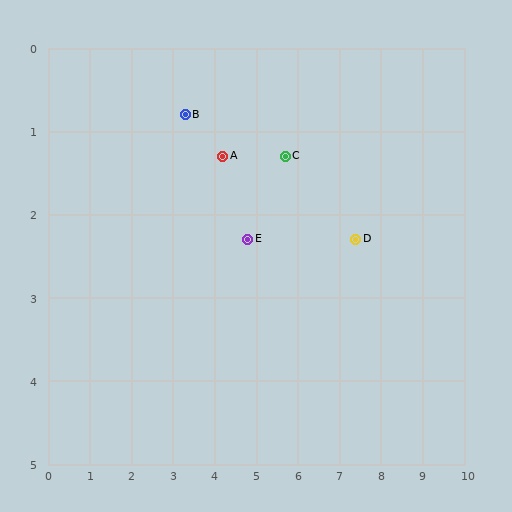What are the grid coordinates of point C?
Point C is at approximately (5.7, 1.3).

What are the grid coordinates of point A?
Point A is at approximately (4.2, 1.3).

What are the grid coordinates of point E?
Point E is at approximately (4.8, 2.3).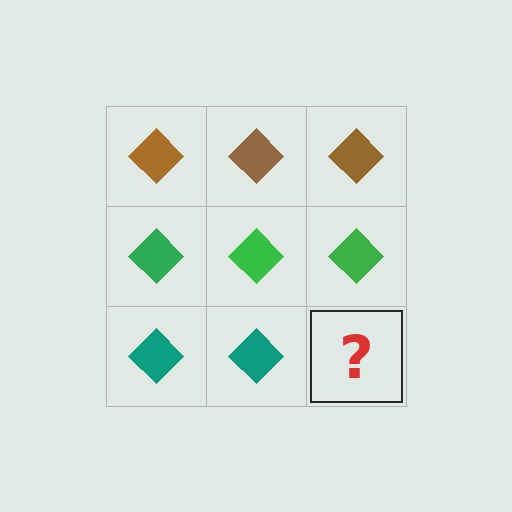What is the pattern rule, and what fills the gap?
The rule is that each row has a consistent color. The gap should be filled with a teal diamond.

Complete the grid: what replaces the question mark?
The question mark should be replaced with a teal diamond.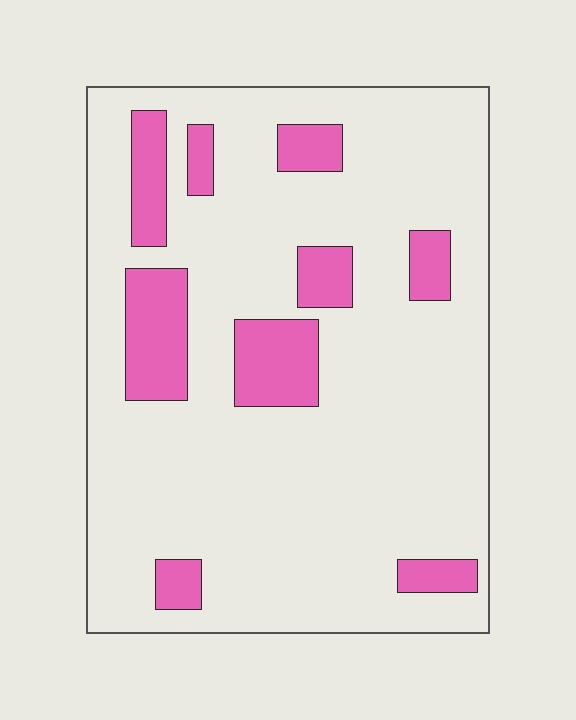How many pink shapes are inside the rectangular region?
9.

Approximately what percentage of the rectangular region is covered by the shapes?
Approximately 15%.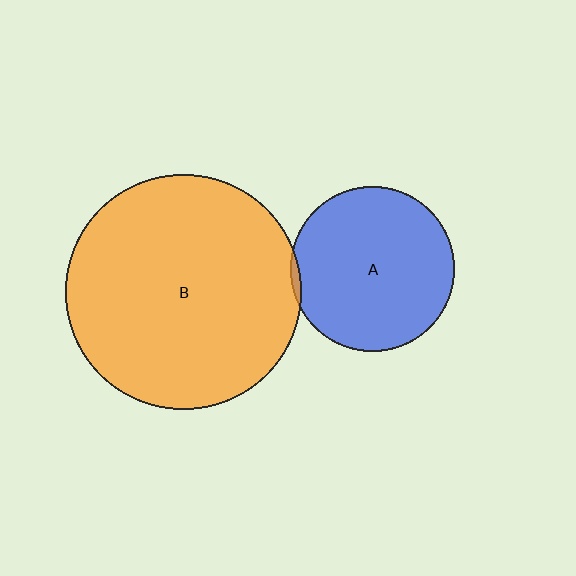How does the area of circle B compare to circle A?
Approximately 2.1 times.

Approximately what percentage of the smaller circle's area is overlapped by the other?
Approximately 5%.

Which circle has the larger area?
Circle B (orange).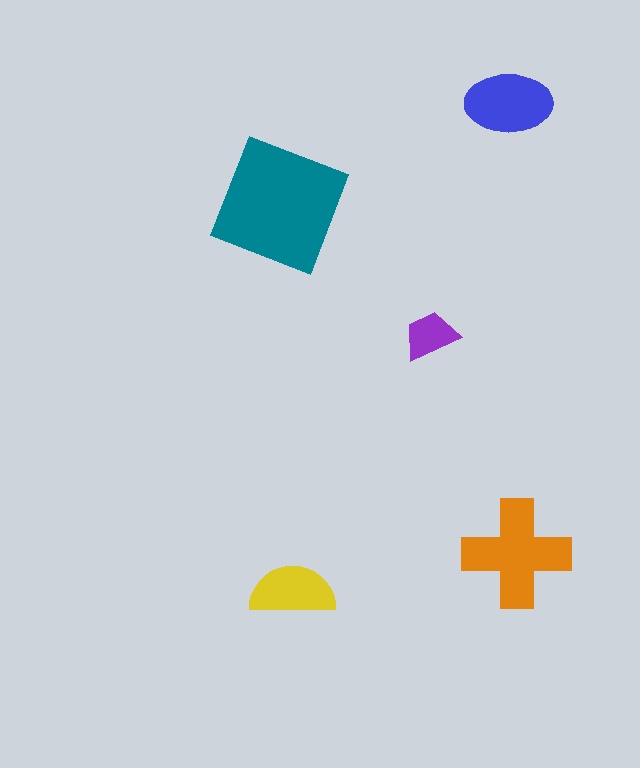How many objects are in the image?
There are 5 objects in the image.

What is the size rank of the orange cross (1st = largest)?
2nd.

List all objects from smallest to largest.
The purple trapezoid, the yellow semicircle, the blue ellipse, the orange cross, the teal square.